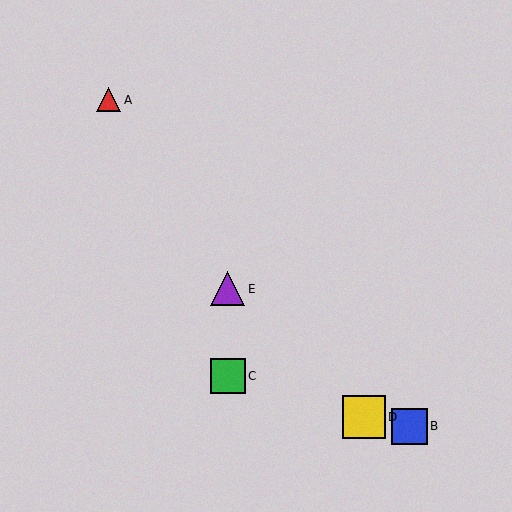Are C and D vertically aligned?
No, C is at x≈228 and D is at x≈364.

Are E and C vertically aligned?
Yes, both are at x≈228.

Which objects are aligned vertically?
Objects C, E are aligned vertically.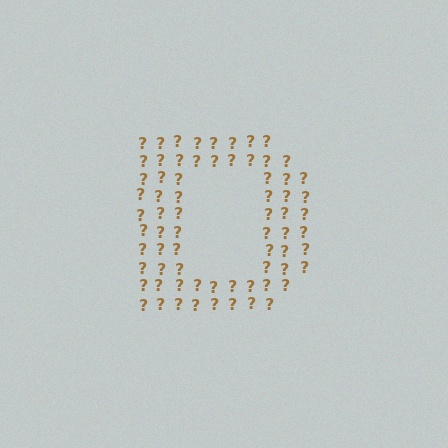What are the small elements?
The small elements are question marks.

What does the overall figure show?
The overall figure shows the letter D.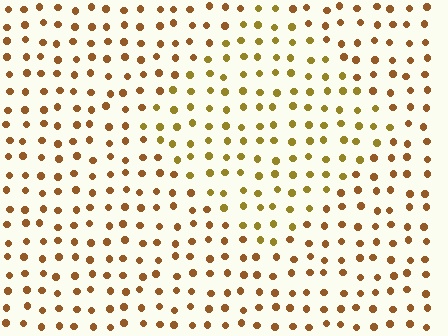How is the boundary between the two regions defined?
The boundary is defined purely by a slight shift in hue (about 24 degrees). Spacing, size, and orientation are identical on both sides.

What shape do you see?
I see a diamond.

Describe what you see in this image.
The image is filled with small brown elements in a uniform arrangement. A diamond-shaped region is visible where the elements are tinted to a slightly different hue, forming a subtle color boundary.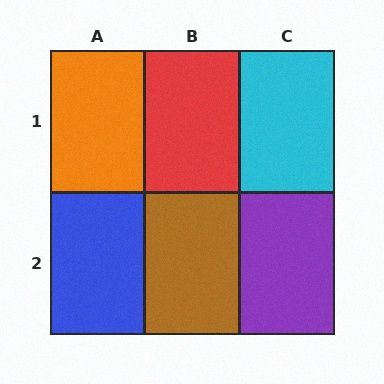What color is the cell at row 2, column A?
Blue.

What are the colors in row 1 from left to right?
Orange, red, cyan.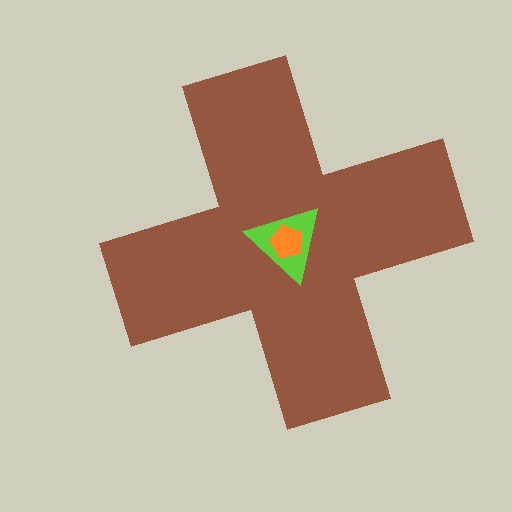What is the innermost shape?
The orange pentagon.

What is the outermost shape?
The brown cross.